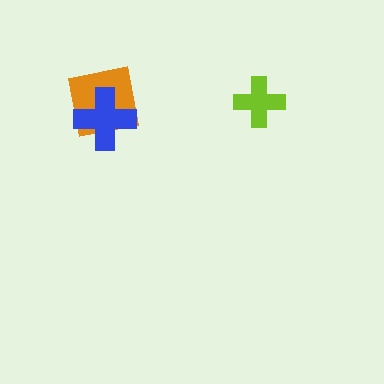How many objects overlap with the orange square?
1 object overlaps with the orange square.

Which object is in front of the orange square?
The blue cross is in front of the orange square.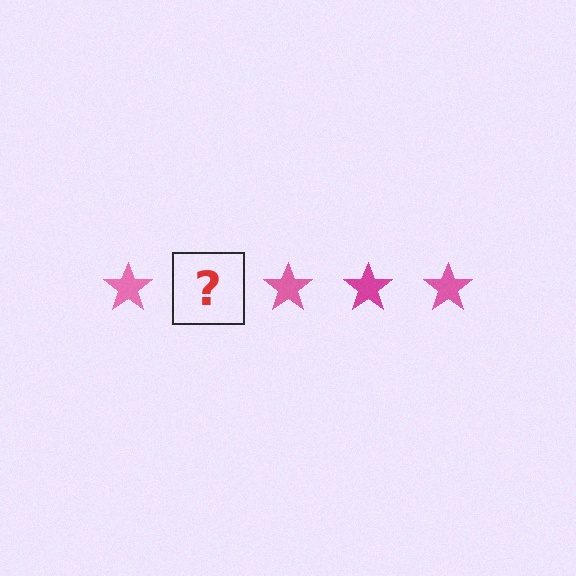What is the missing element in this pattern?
The missing element is a magenta star.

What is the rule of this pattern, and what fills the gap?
The rule is that the pattern cycles through pink, magenta stars. The gap should be filled with a magenta star.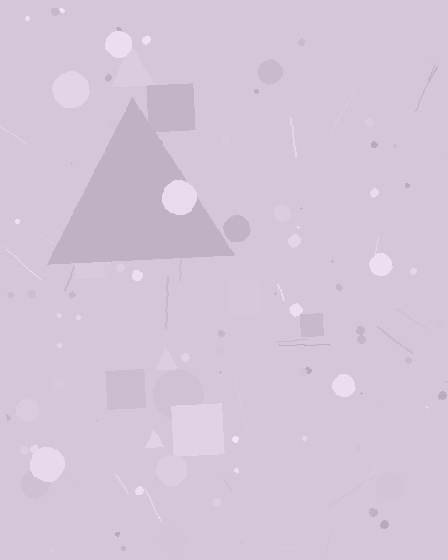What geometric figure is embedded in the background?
A triangle is embedded in the background.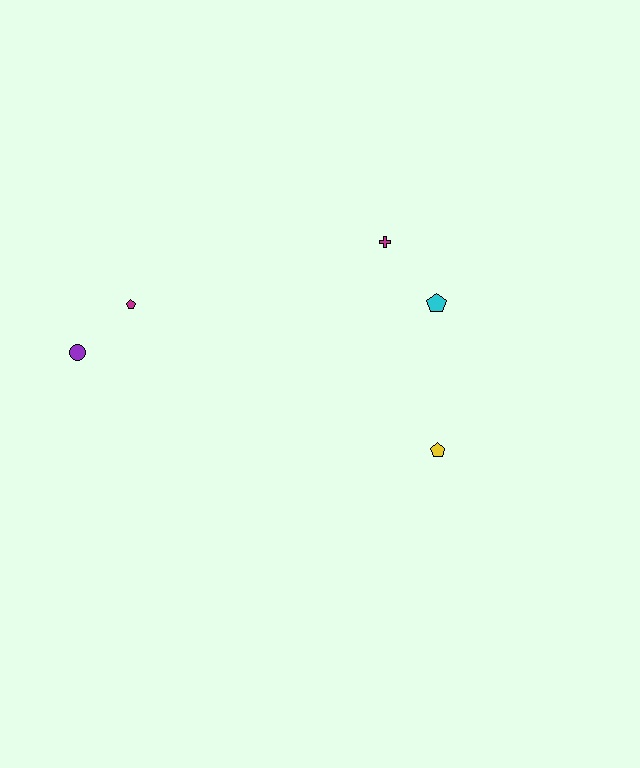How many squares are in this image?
There are no squares.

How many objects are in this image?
There are 5 objects.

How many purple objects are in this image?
There is 1 purple object.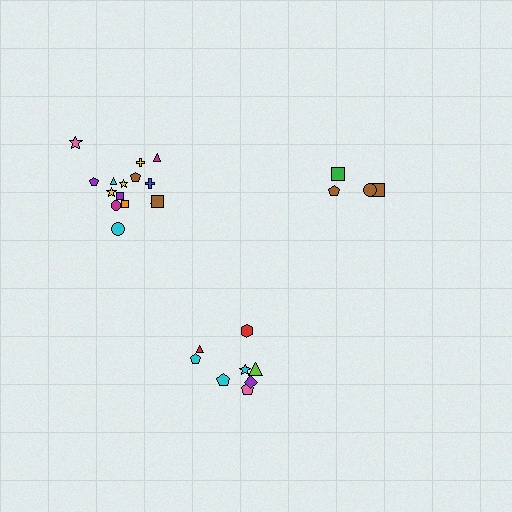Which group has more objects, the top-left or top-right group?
The top-left group.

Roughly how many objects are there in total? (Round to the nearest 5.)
Roughly 25 objects in total.